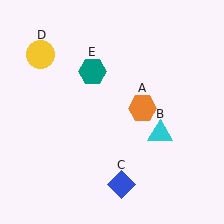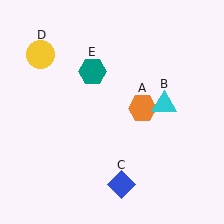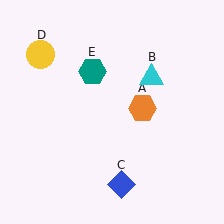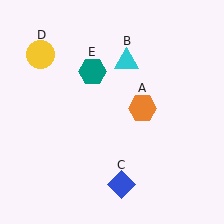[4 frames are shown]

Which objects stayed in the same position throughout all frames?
Orange hexagon (object A) and blue diamond (object C) and yellow circle (object D) and teal hexagon (object E) remained stationary.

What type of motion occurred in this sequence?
The cyan triangle (object B) rotated counterclockwise around the center of the scene.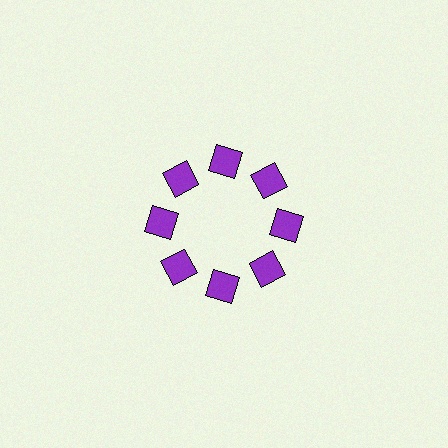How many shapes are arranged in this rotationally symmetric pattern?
There are 8 shapes, arranged in 8 groups of 1.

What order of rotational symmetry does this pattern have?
This pattern has 8-fold rotational symmetry.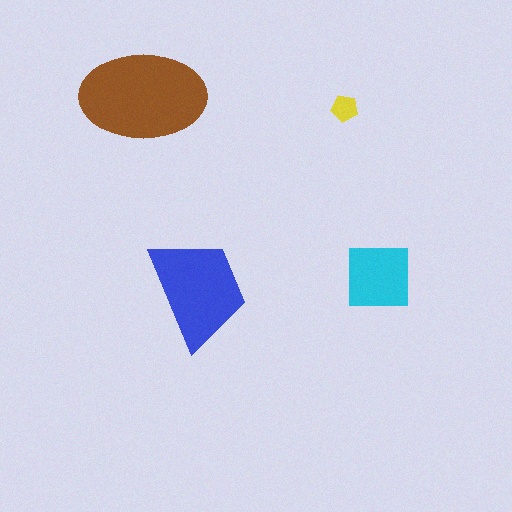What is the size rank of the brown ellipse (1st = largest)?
1st.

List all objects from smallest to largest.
The yellow pentagon, the cyan square, the blue trapezoid, the brown ellipse.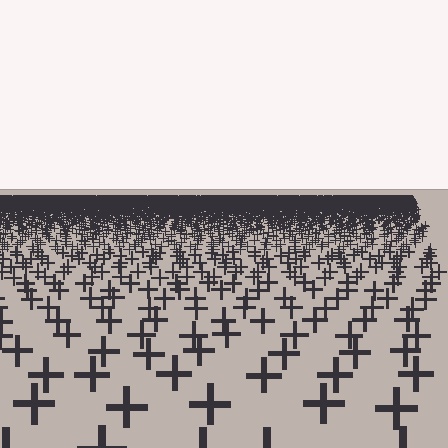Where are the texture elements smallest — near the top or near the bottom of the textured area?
Near the top.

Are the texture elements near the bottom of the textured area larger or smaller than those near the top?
Larger. Near the bottom, elements are closer to the viewer and appear at a bigger on-screen size.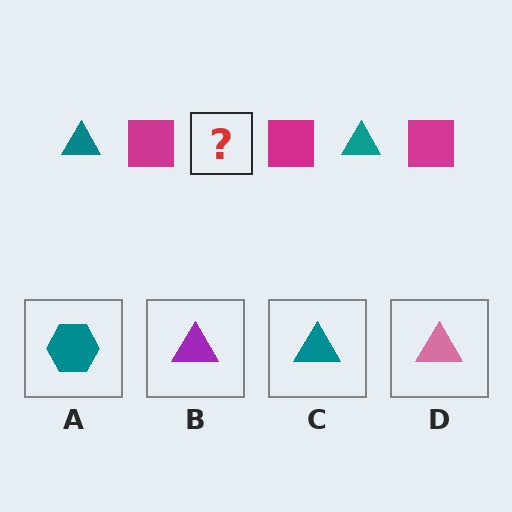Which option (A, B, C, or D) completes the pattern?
C.